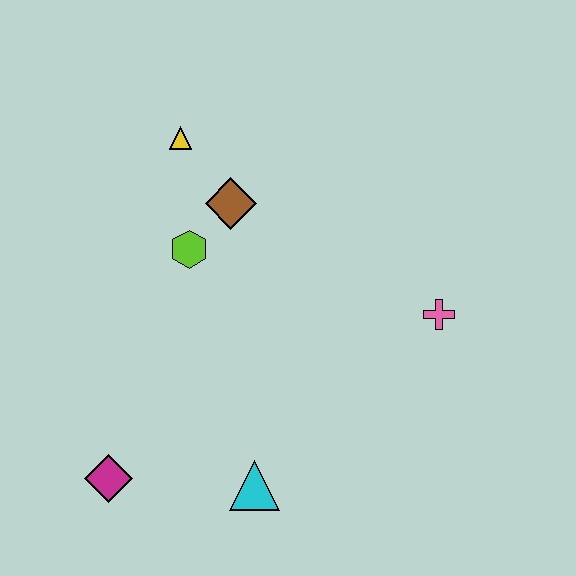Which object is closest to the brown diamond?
The lime hexagon is closest to the brown diamond.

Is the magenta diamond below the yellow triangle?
Yes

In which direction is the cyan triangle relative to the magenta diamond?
The cyan triangle is to the right of the magenta diamond.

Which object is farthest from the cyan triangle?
The yellow triangle is farthest from the cyan triangle.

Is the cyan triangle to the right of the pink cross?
No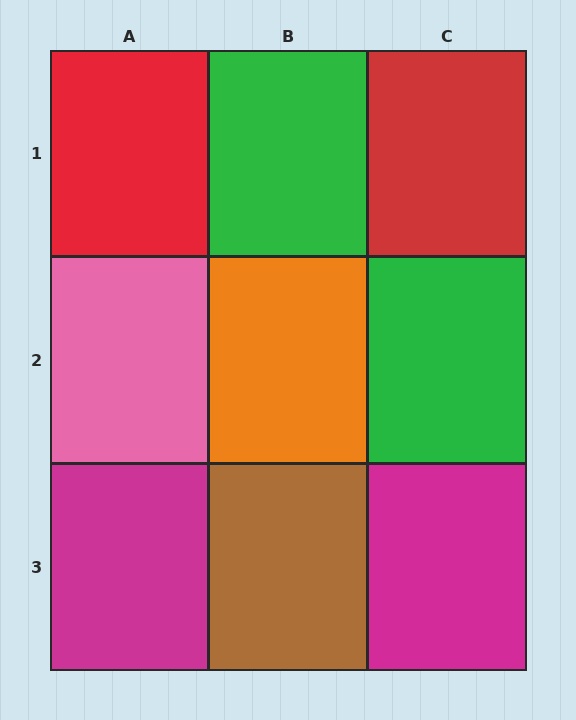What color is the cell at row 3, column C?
Magenta.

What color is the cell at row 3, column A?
Magenta.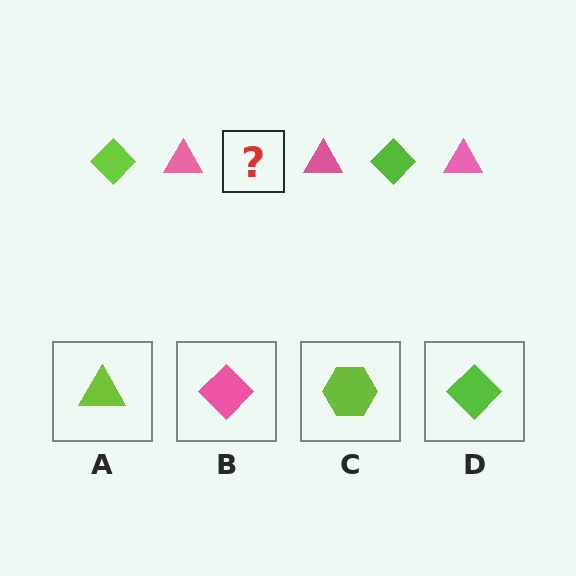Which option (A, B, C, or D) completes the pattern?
D.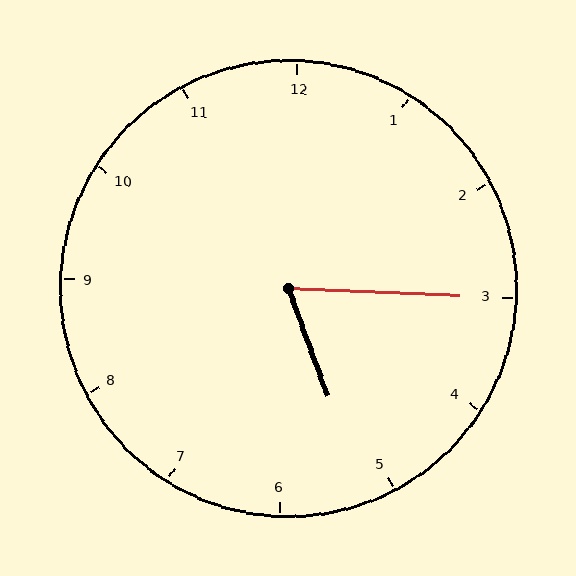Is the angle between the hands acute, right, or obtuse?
It is acute.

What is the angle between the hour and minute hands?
Approximately 68 degrees.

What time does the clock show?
5:15.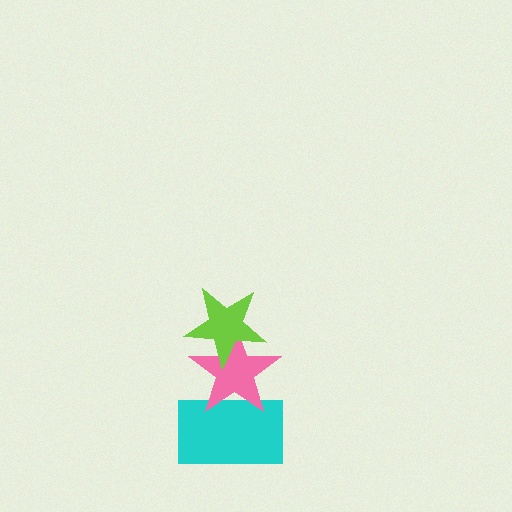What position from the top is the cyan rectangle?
The cyan rectangle is 3rd from the top.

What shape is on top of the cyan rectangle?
The pink star is on top of the cyan rectangle.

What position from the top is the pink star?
The pink star is 2nd from the top.